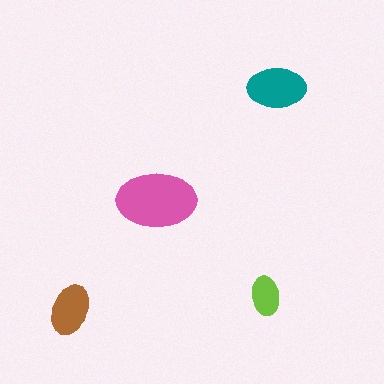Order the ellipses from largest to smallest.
the pink one, the teal one, the brown one, the lime one.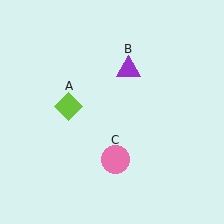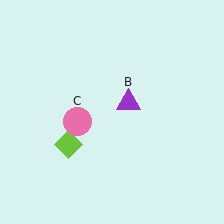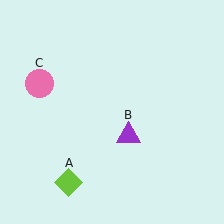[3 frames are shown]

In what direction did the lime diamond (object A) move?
The lime diamond (object A) moved down.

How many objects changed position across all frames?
3 objects changed position: lime diamond (object A), purple triangle (object B), pink circle (object C).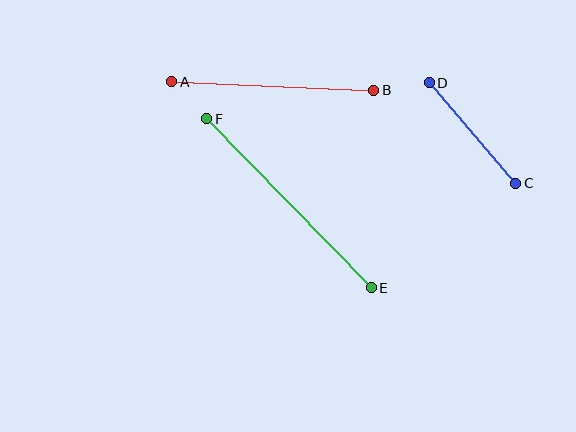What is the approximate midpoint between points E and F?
The midpoint is at approximately (289, 203) pixels.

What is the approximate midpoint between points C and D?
The midpoint is at approximately (472, 133) pixels.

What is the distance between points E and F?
The distance is approximately 236 pixels.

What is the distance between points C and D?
The distance is approximately 133 pixels.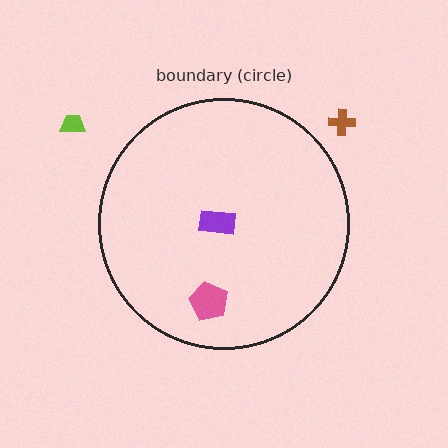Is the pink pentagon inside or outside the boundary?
Inside.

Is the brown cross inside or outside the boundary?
Outside.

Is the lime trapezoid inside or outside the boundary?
Outside.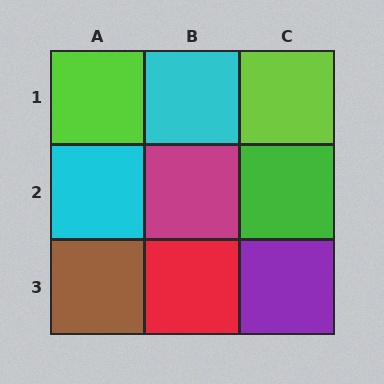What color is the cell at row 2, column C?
Green.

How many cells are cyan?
2 cells are cyan.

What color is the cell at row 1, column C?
Lime.